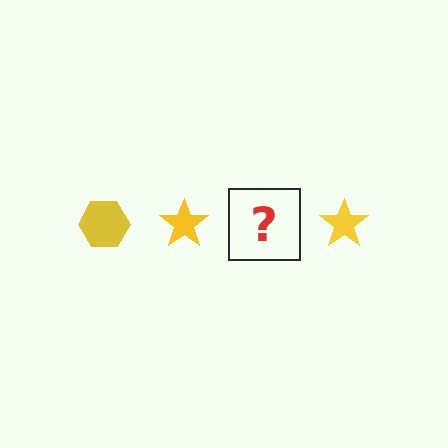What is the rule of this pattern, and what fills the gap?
The rule is that the pattern cycles through hexagon, star shapes in yellow. The gap should be filled with a yellow hexagon.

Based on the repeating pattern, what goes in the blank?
The blank should be a yellow hexagon.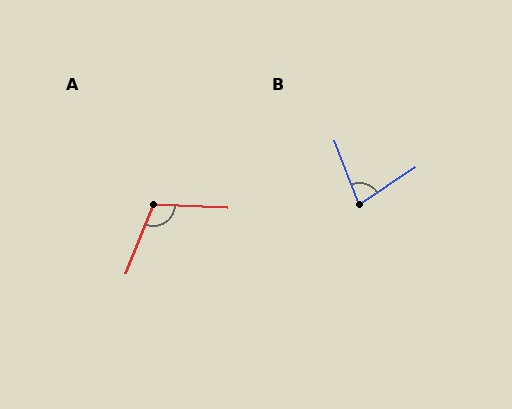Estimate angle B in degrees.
Approximately 77 degrees.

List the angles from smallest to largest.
B (77°), A (110°).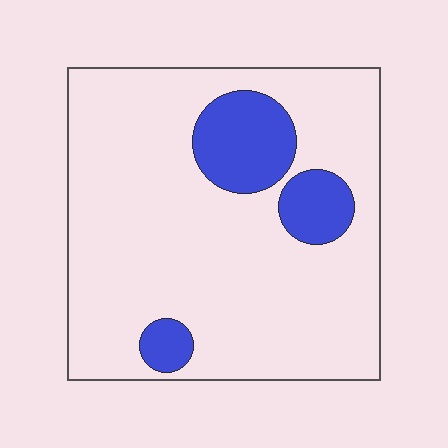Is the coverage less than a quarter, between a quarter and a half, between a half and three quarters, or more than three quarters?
Less than a quarter.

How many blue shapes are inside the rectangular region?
3.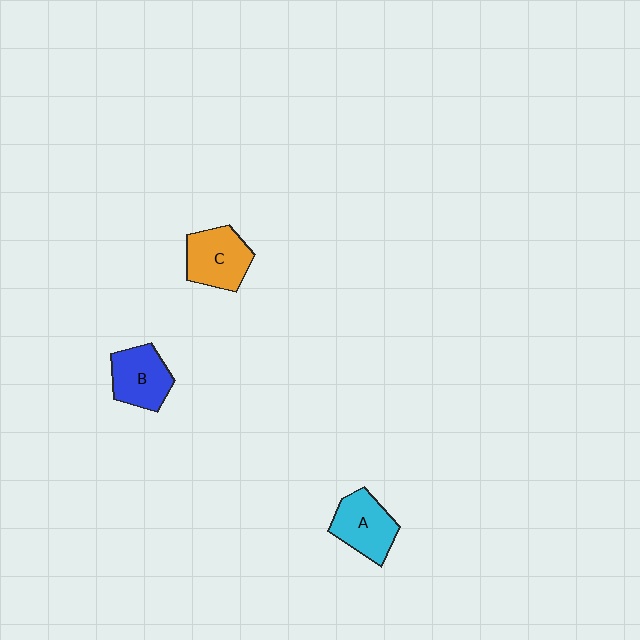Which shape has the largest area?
Shape C (orange).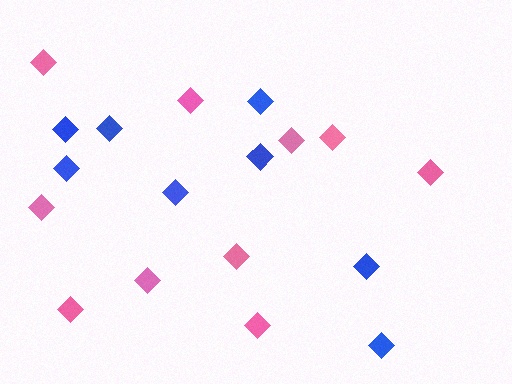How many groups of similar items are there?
There are 2 groups: one group of pink diamonds (10) and one group of blue diamonds (8).